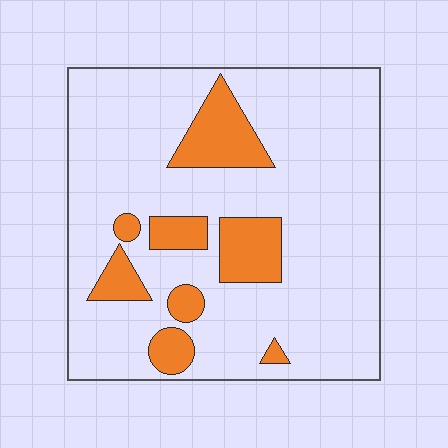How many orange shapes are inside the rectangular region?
8.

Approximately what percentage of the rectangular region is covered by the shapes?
Approximately 20%.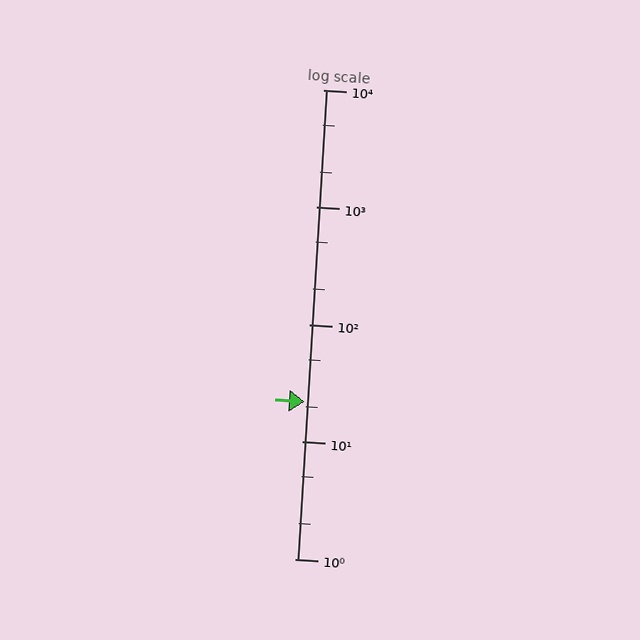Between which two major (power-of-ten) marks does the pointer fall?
The pointer is between 10 and 100.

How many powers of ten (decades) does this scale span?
The scale spans 4 decades, from 1 to 10000.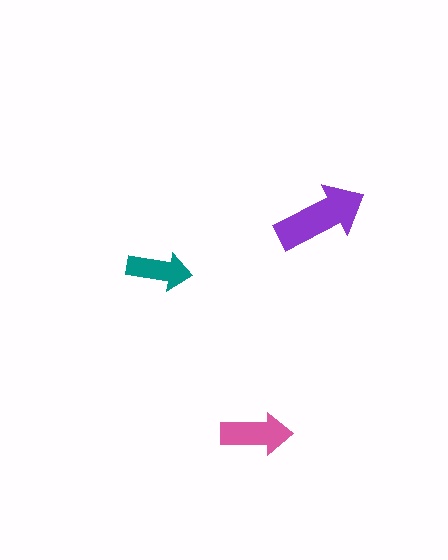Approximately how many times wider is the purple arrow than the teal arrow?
About 1.5 times wider.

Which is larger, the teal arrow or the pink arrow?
The pink one.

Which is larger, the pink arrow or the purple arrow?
The purple one.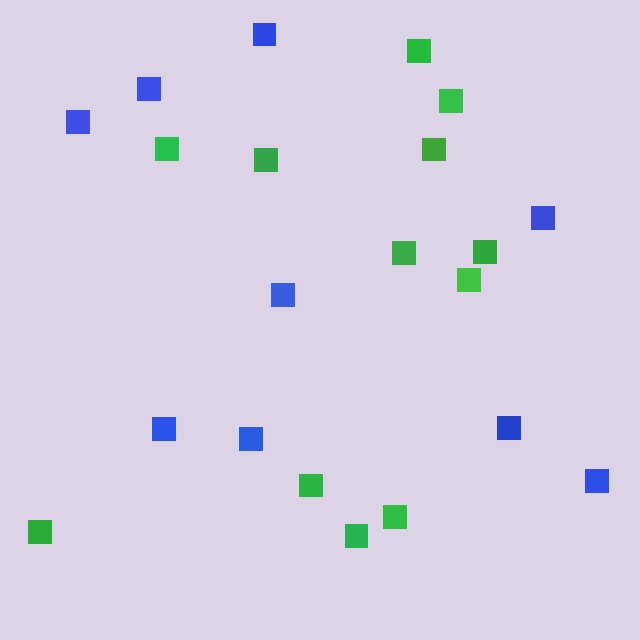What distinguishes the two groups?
There are 2 groups: one group of green squares (12) and one group of blue squares (9).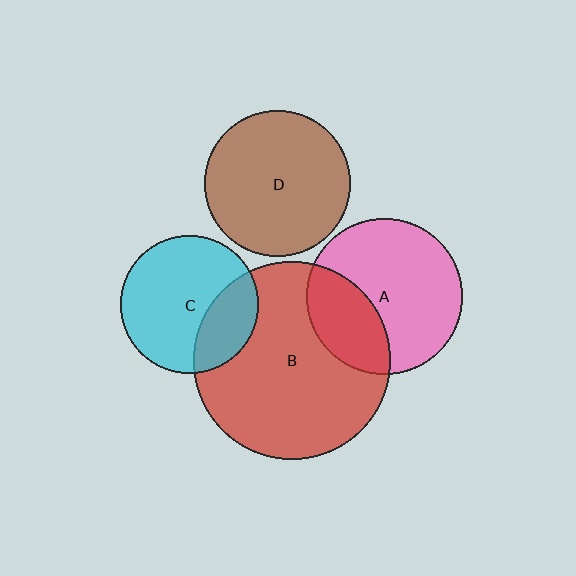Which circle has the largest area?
Circle B (red).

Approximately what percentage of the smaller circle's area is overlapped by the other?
Approximately 30%.